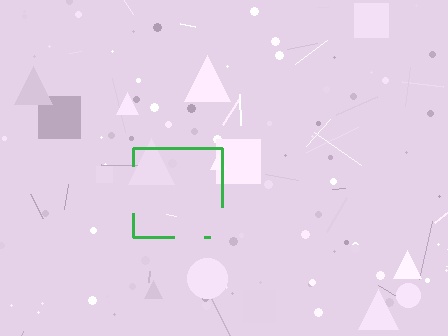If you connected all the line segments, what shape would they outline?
They would outline a square.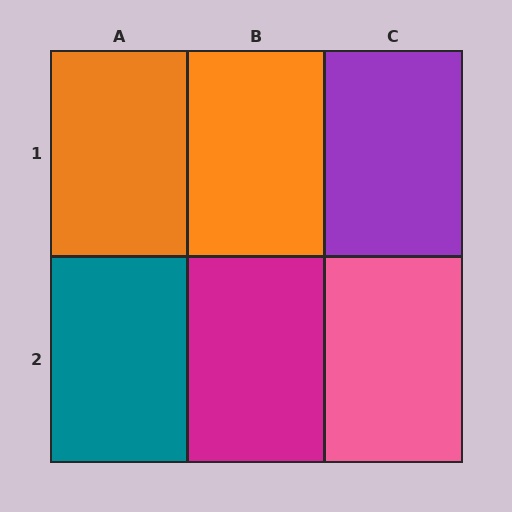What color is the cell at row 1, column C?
Purple.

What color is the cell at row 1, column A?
Orange.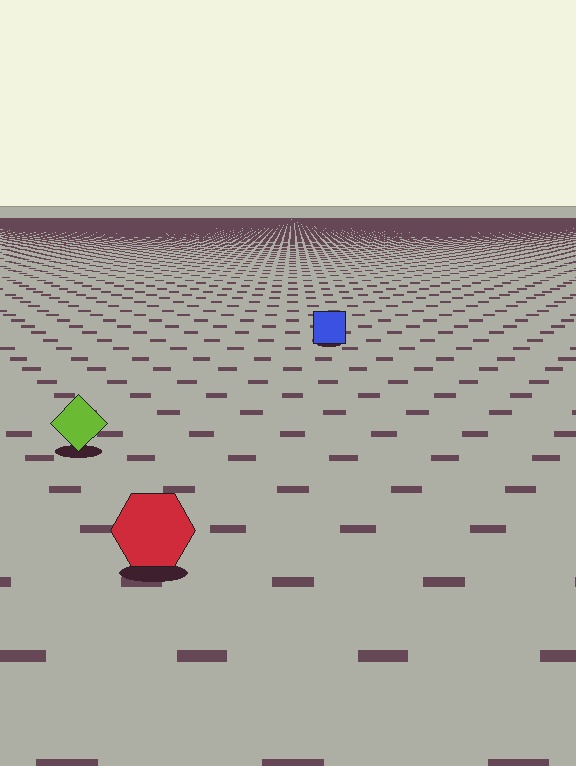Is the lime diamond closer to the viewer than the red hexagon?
No. The red hexagon is closer — you can tell from the texture gradient: the ground texture is coarser near it.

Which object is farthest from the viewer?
The blue square is farthest from the viewer. It appears smaller and the ground texture around it is denser.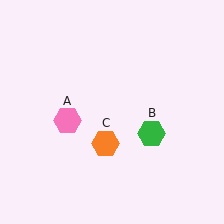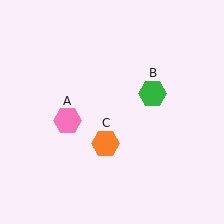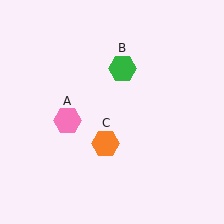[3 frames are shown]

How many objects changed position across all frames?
1 object changed position: green hexagon (object B).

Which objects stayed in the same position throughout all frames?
Pink hexagon (object A) and orange hexagon (object C) remained stationary.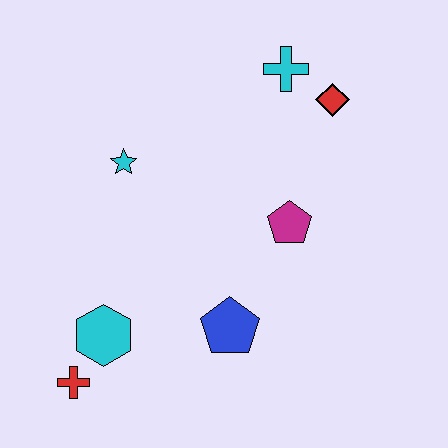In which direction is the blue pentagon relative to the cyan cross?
The blue pentagon is below the cyan cross.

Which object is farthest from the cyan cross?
The red cross is farthest from the cyan cross.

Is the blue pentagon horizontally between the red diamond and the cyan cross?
No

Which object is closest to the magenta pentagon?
The blue pentagon is closest to the magenta pentagon.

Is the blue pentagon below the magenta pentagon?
Yes